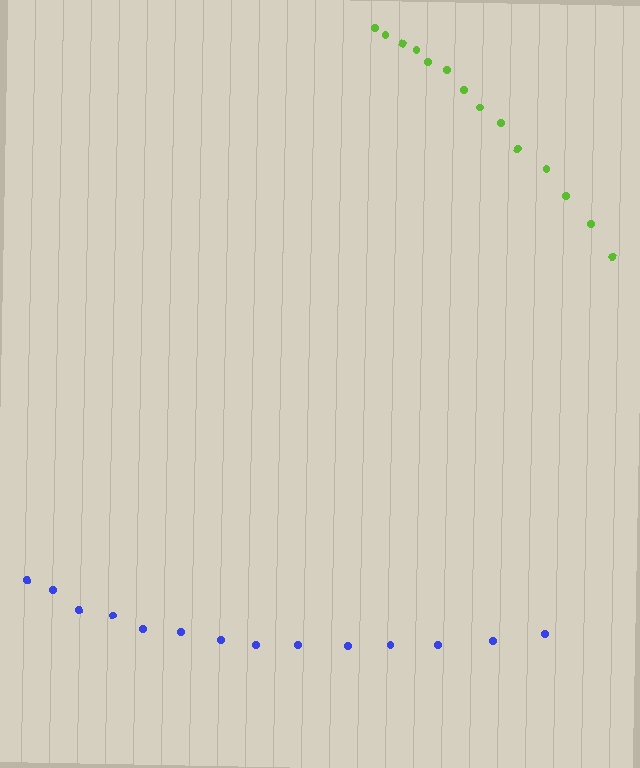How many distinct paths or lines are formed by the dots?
There are 2 distinct paths.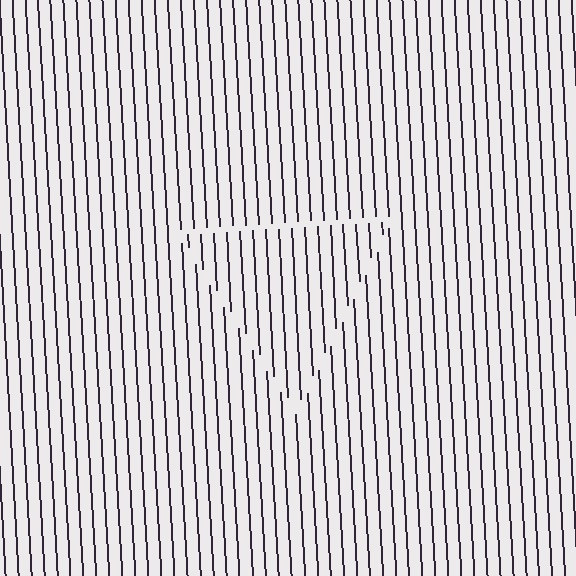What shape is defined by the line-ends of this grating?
An illusory triangle. The interior of the shape contains the same grating, shifted by half a period — the contour is defined by the phase discontinuity where line-ends from the inner and outer gratings abut.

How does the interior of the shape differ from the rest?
The interior of the shape contains the same grating, shifted by half a period — the contour is defined by the phase discontinuity where line-ends from the inner and outer gratings abut.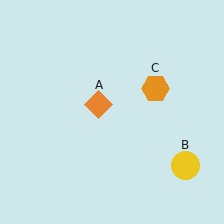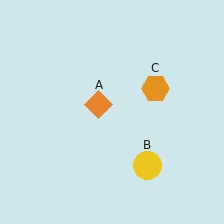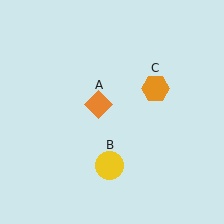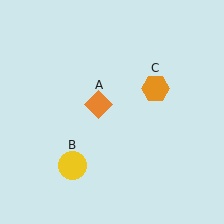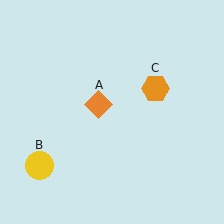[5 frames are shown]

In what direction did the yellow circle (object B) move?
The yellow circle (object B) moved left.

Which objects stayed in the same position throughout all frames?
Orange diamond (object A) and orange hexagon (object C) remained stationary.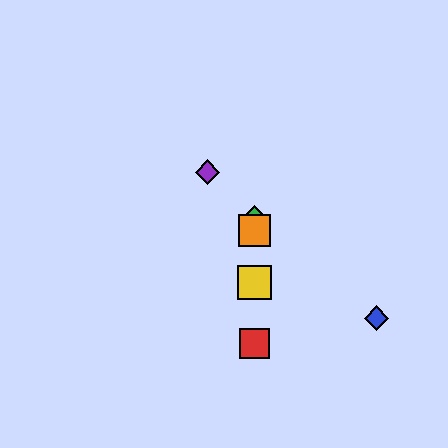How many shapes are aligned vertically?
4 shapes (the red square, the green diamond, the yellow square, the orange square) are aligned vertically.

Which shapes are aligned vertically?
The red square, the green diamond, the yellow square, the orange square are aligned vertically.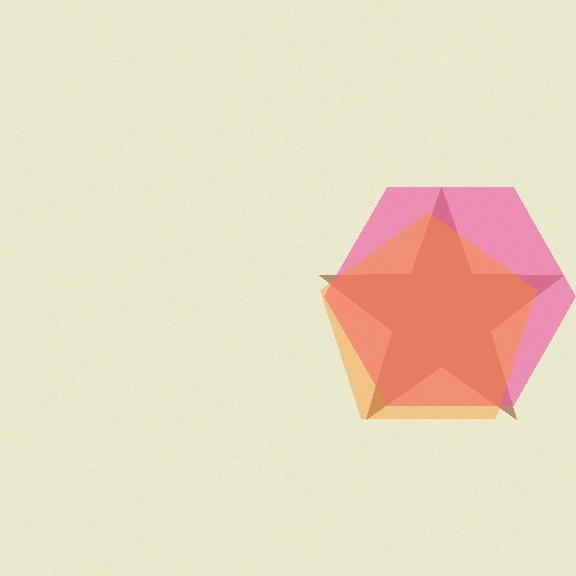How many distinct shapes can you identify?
There are 3 distinct shapes: a brown star, a pink hexagon, an orange pentagon.